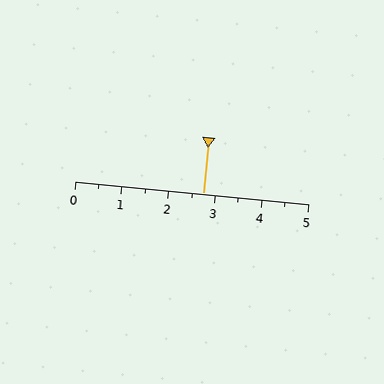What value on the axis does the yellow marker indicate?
The marker indicates approximately 2.8.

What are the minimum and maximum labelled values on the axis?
The axis runs from 0 to 5.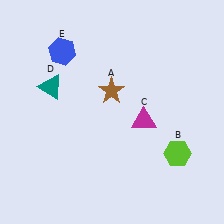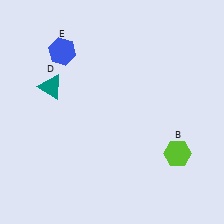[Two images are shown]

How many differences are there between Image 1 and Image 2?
There are 2 differences between the two images.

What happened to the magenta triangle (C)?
The magenta triangle (C) was removed in Image 2. It was in the bottom-right area of Image 1.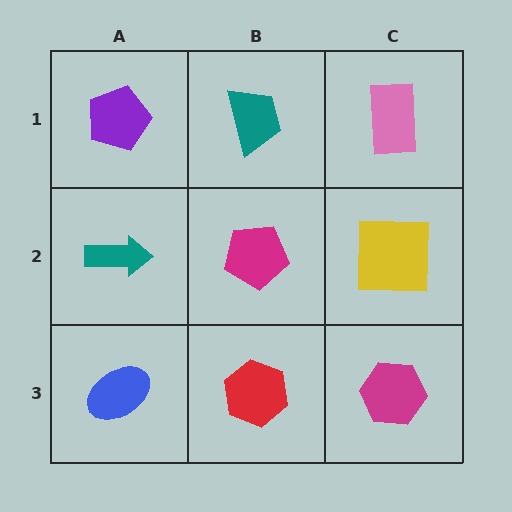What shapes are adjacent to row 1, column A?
A teal arrow (row 2, column A), a teal trapezoid (row 1, column B).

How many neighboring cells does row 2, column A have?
3.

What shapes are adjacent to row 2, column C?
A pink rectangle (row 1, column C), a magenta hexagon (row 3, column C), a magenta pentagon (row 2, column B).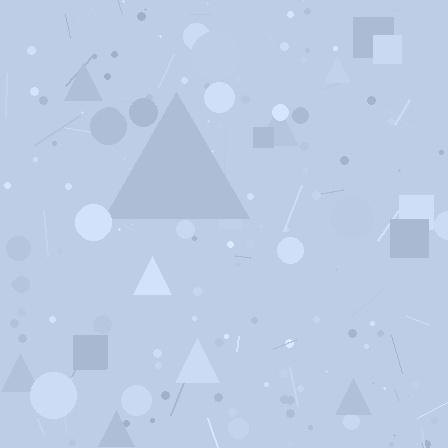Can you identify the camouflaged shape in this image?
The camouflaged shape is a triangle.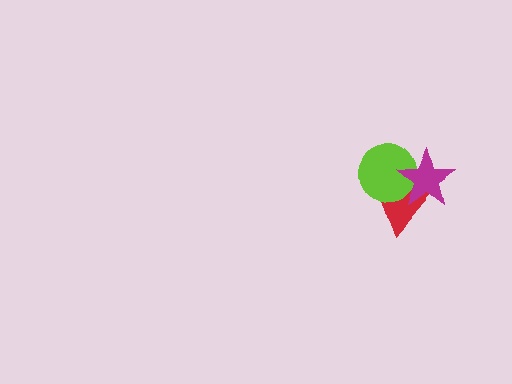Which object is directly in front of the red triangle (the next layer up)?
The lime circle is directly in front of the red triangle.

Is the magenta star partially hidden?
No, no other shape covers it.